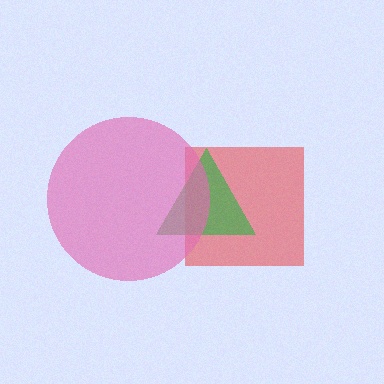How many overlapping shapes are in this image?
There are 3 overlapping shapes in the image.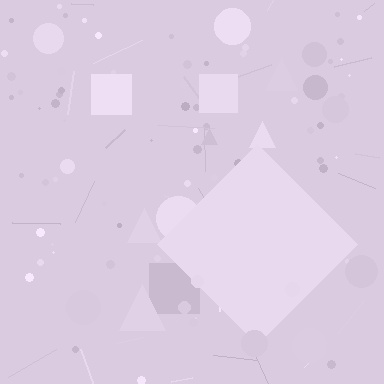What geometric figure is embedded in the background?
A diamond is embedded in the background.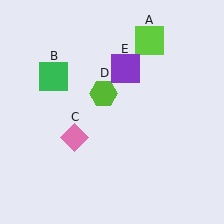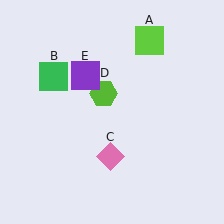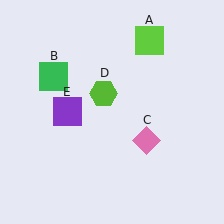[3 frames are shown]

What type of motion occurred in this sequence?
The pink diamond (object C), purple square (object E) rotated counterclockwise around the center of the scene.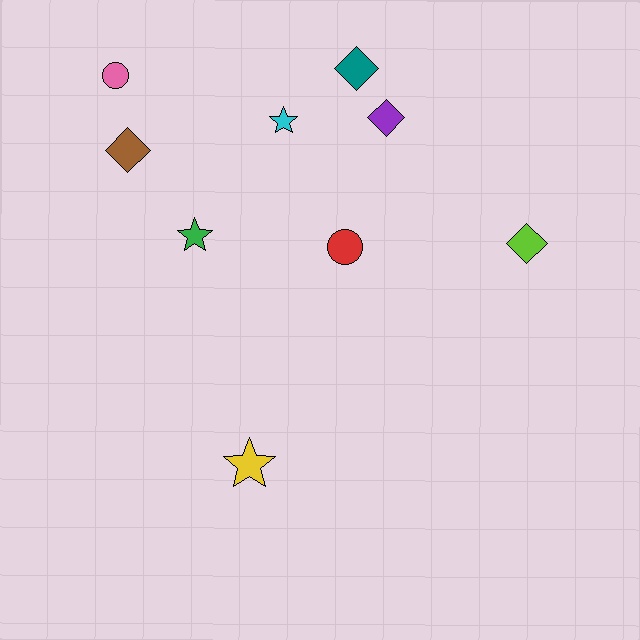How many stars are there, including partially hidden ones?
There are 3 stars.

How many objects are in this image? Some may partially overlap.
There are 9 objects.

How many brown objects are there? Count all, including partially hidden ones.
There is 1 brown object.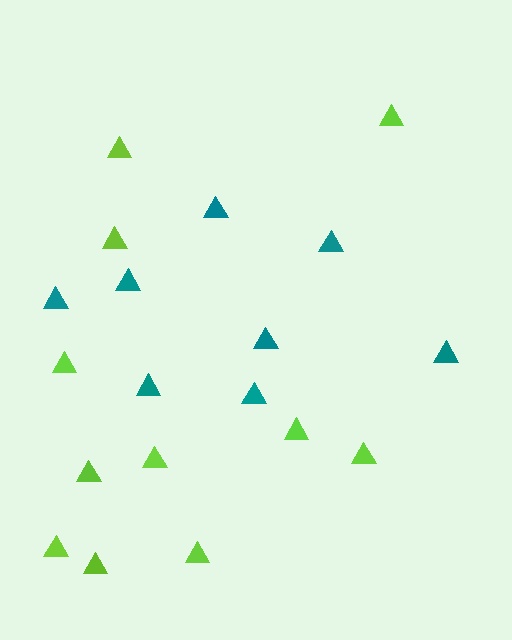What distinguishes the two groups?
There are 2 groups: one group of lime triangles (11) and one group of teal triangles (8).